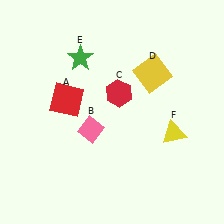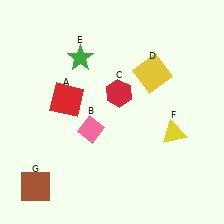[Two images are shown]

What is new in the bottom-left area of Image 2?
A brown square (G) was added in the bottom-left area of Image 2.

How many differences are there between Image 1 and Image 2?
There is 1 difference between the two images.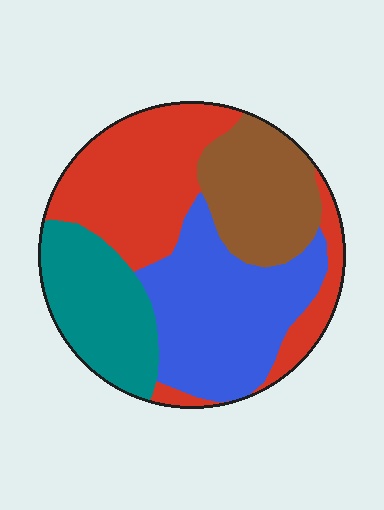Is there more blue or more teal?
Blue.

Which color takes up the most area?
Red, at roughly 35%.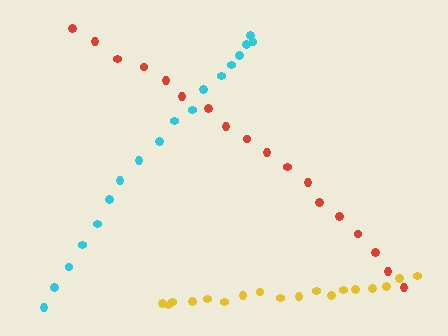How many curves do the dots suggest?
There are 3 distinct paths.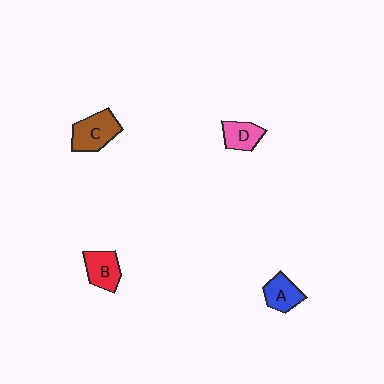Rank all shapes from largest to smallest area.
From largest to smallest: C (brown), B (red), A (blue), D (pink).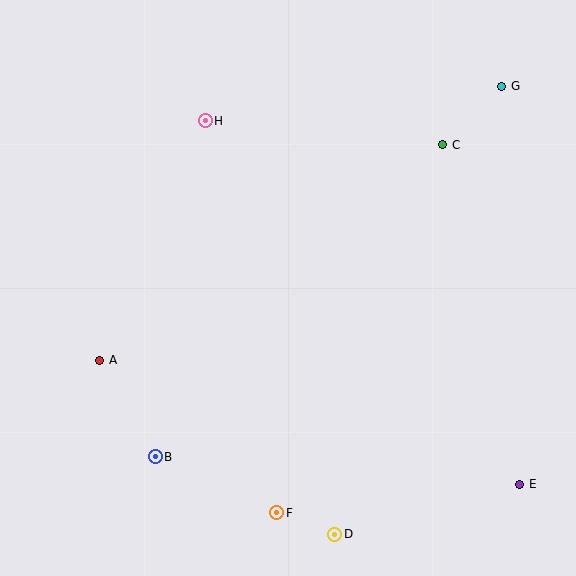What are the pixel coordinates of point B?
Point B is at (155, 457).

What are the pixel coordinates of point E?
Point E is at (520, 484).